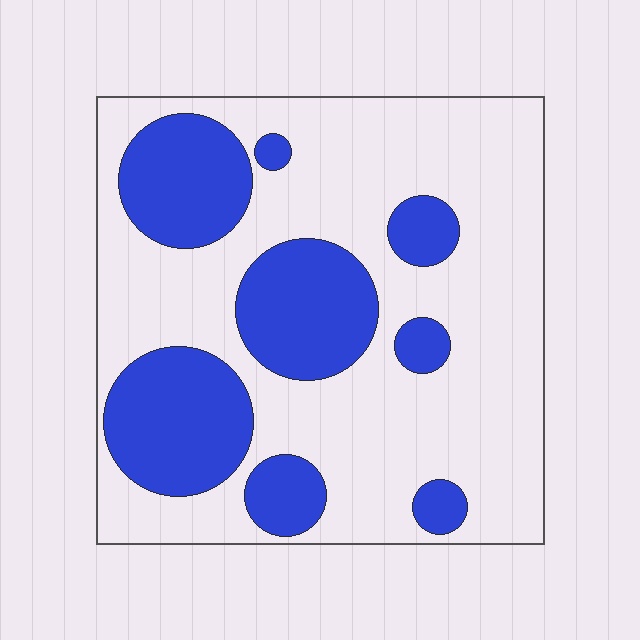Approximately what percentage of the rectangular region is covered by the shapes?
Approximately 30%.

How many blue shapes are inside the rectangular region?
8.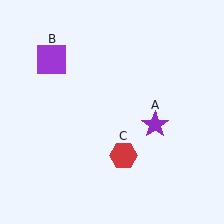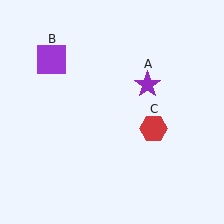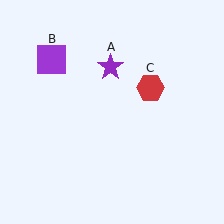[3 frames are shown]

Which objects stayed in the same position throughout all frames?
Purple square (object B) remained stationary.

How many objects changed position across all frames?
2 objects changed position: purple star (object A), red hexagon (object C).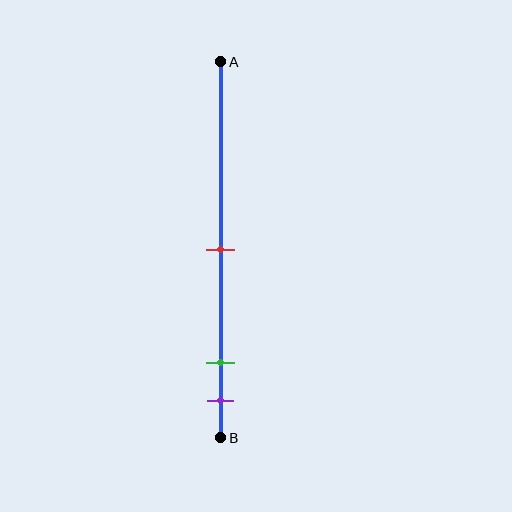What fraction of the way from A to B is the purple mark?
The purple mark is approximately 90% (0.9) of the way from A to B.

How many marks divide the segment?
There are 3 marks dividing the segment.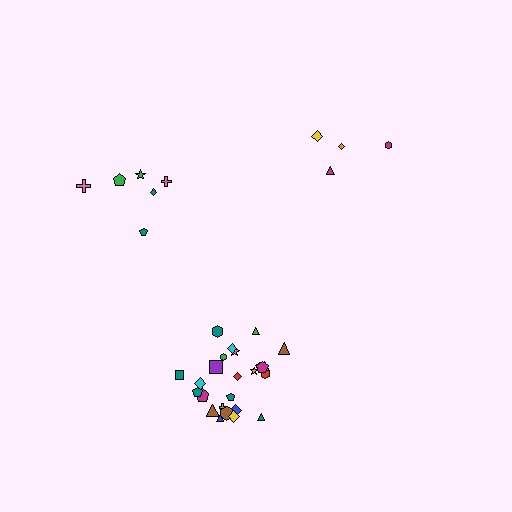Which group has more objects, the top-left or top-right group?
The top-left group.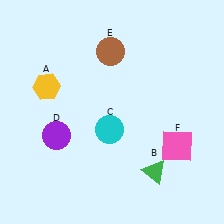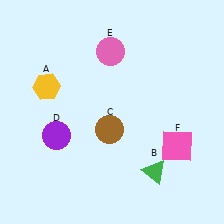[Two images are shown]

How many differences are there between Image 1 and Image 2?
There are 2 differences between the two images.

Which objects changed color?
C changed from cyan to brown. E changed from brown to pink.